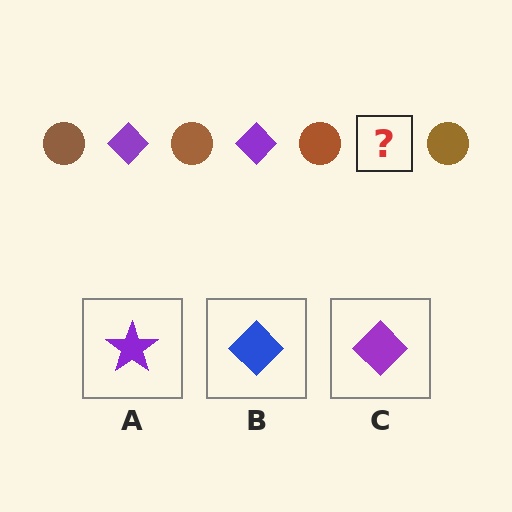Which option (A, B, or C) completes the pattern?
C.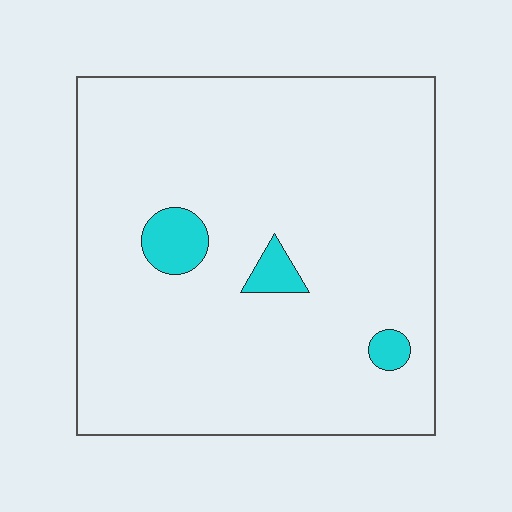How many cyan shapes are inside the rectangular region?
3.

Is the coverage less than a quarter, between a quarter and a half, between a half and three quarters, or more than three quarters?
Less than a quarter.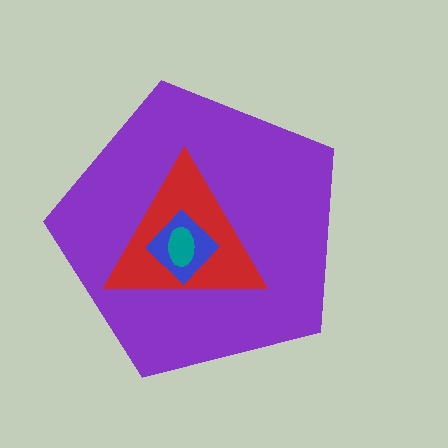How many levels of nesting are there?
4.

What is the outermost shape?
The purple pentagon.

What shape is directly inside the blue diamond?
The teal ellipse.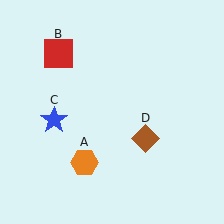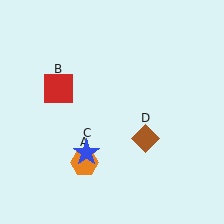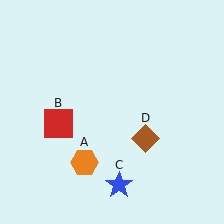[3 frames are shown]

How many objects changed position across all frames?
2 objects changed position: red square (object B), blue star (object C).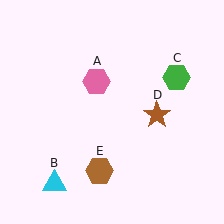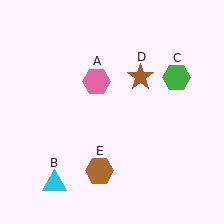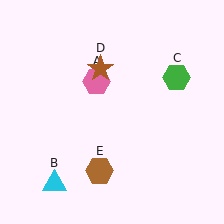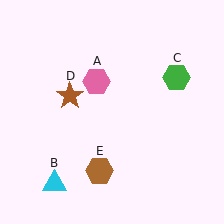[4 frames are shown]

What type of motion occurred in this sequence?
The brown star (object D) rotated counterclockwise around the center of the scene.